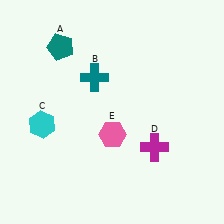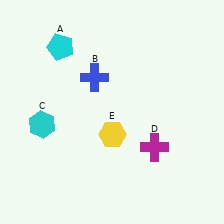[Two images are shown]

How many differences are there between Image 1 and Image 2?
There are 3 differences between the two images.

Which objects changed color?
A changed from teal to cyan. B changed from teal to blue. E changed from pink to yellow.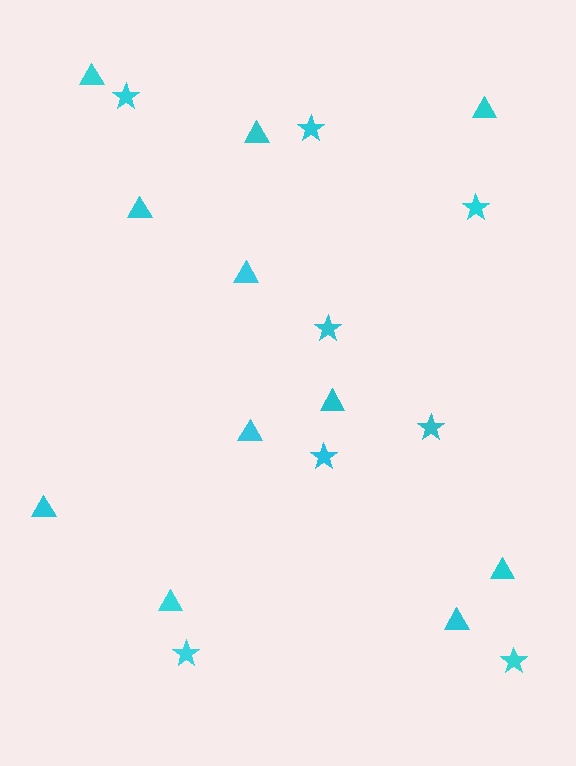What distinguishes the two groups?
There are 2 groups: one group of triangles (11) and one group of stars (8).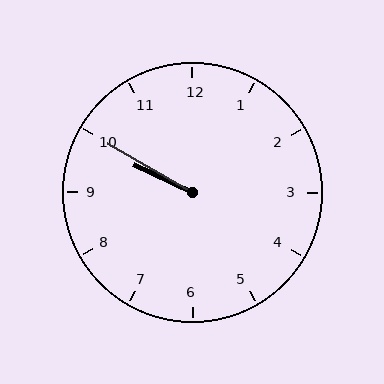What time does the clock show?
9:50.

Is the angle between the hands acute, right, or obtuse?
It is acute.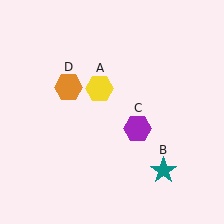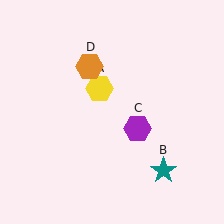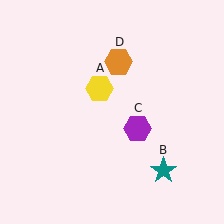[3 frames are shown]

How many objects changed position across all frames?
1 object changed position: orange hexagon (object D).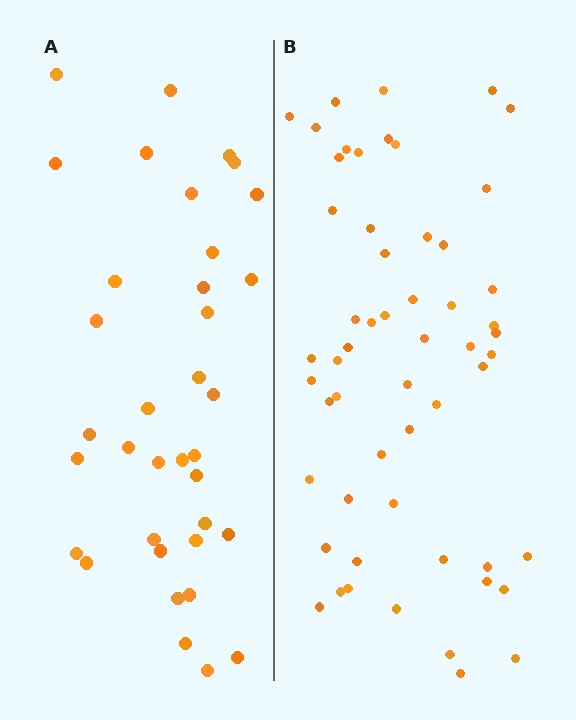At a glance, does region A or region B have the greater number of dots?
Region B (the right region) has more dots.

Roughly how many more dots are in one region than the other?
Region B has approximately 20 more dots than region A.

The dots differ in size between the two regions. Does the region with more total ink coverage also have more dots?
No. Region A has more total ink coverage because its dots are larger, but region B actually contains more individual dots. Total area can be misleading — the number of items is what matters here.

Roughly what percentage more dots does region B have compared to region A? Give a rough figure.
About 55% more.